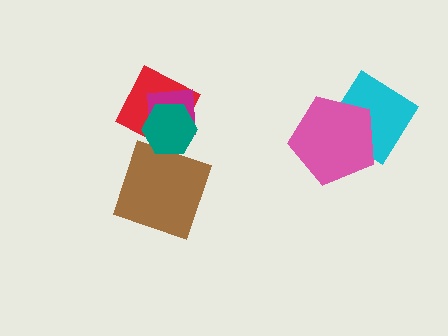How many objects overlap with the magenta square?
2 objects overlap with the magenta square.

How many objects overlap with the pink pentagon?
1 object overlaps with the pink pentagon.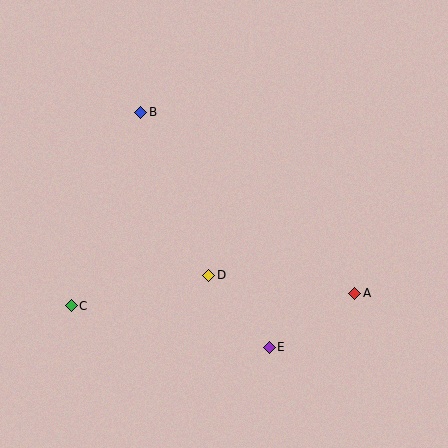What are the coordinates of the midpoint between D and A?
The midpoint between D and A is at (282, 284).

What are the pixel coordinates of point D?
Point D is at (209, 275).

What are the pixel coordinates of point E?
Point E is at (269, 347).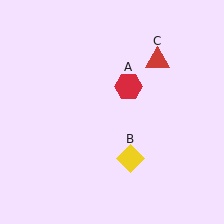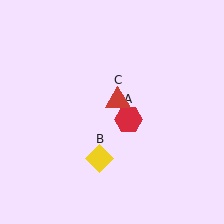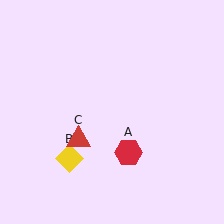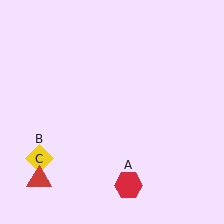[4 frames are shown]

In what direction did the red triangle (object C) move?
The red triangle (object C) moved down and to the left.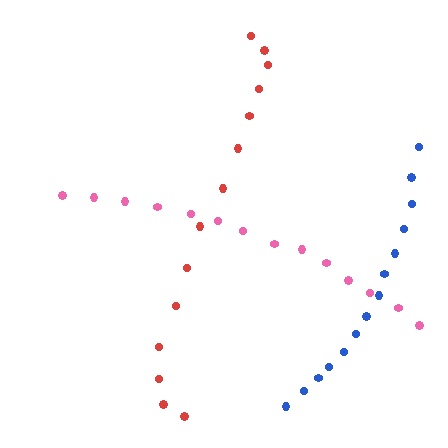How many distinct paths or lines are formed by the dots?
There are 3 distinct paths.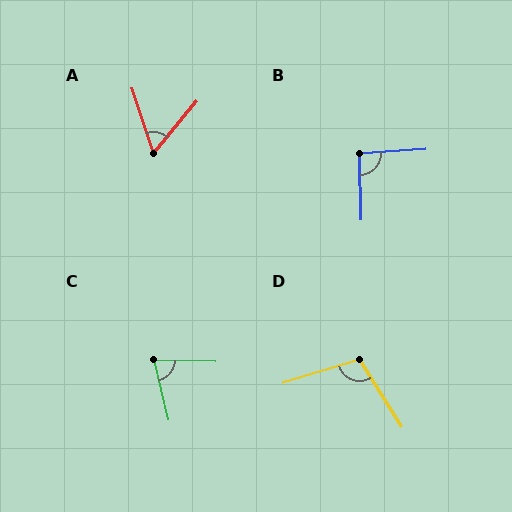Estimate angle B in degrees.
Approximately 93 degrees.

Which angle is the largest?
D, at approximately 106 degrees.